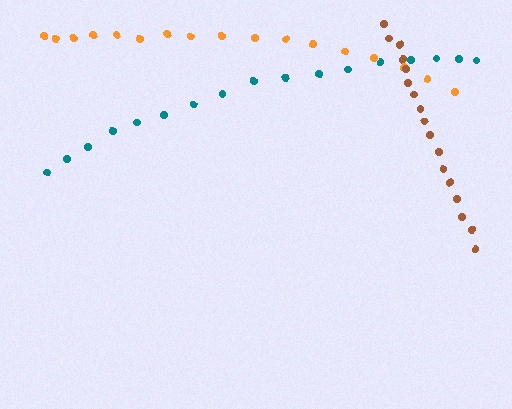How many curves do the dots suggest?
There are 3 distinct paths.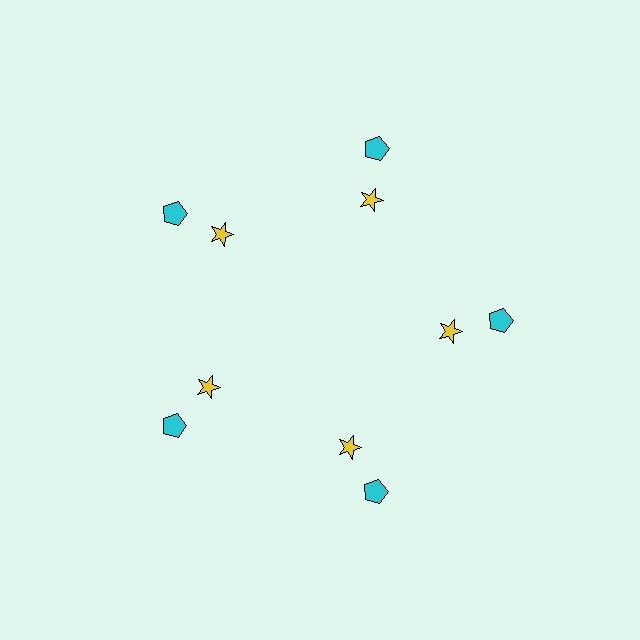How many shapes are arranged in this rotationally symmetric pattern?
There are 10 shapes, arranged in 5 groups of 2.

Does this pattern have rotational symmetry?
Yes, this pattern has 5-fold rotational symmetry. It looks the same after rotating 72 degrees around the center.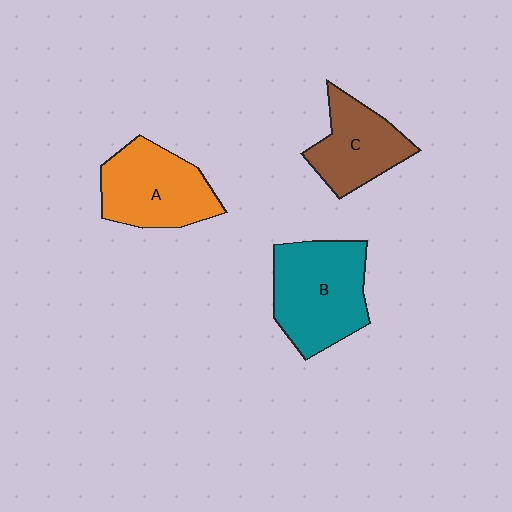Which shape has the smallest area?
Shape C (brown).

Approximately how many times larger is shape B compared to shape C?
Approximately 1.4 times.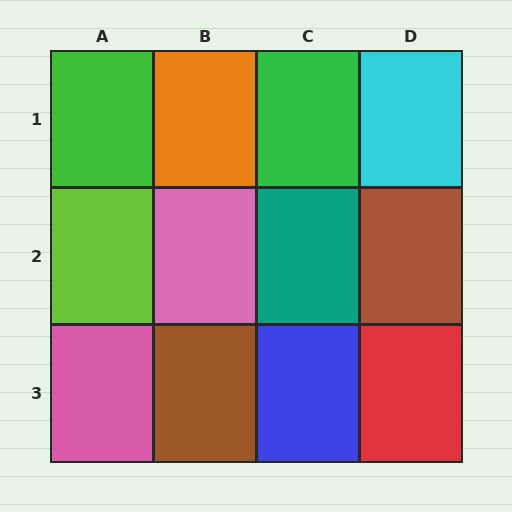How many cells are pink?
2 cells are pink.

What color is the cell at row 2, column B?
Pink.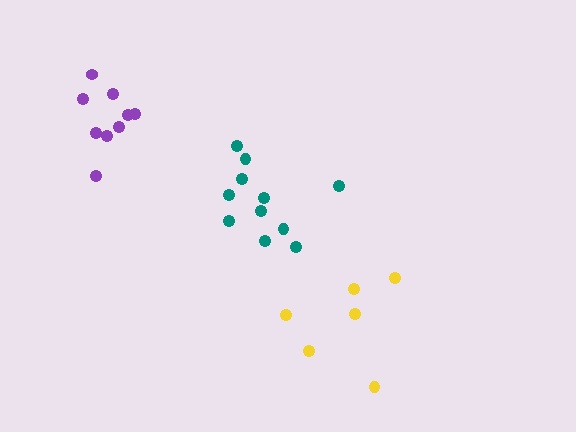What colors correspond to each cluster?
The clusters are colored: purple, teal, yellow.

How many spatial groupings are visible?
There are 3 spatial groupings.